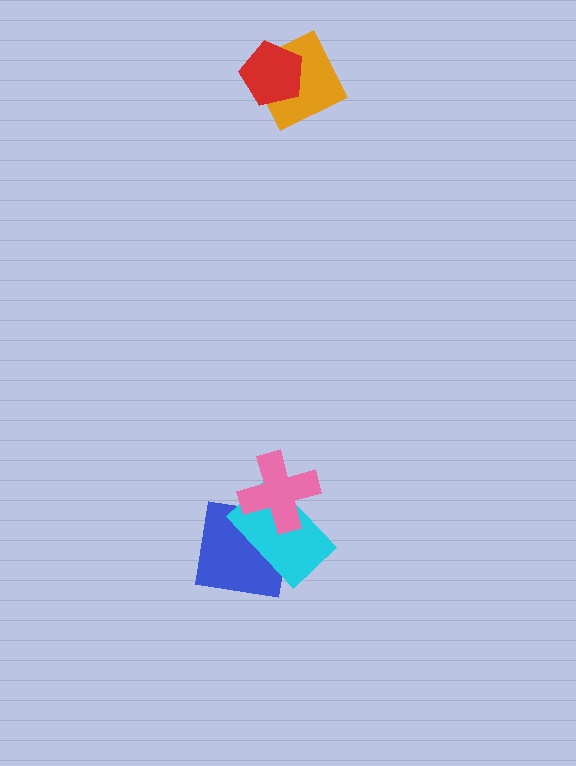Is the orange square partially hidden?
Yes, it is partially covered by another shape.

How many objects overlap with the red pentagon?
1 object overlaps with the red pentagon.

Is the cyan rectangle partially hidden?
Yes, it is partially covered by another shape.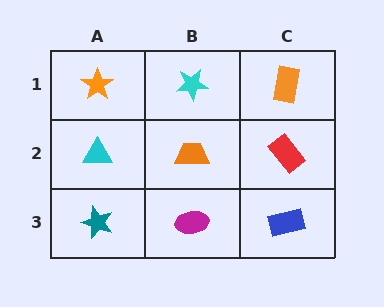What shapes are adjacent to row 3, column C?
A red rectangle (row 2, column C), a magenta ellipse (row 3, column B).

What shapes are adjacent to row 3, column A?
A cyan triangle (row 2, column A), a magenta ellipse (row 3, column B).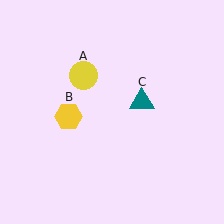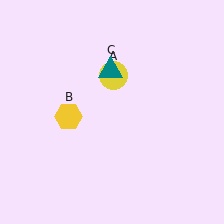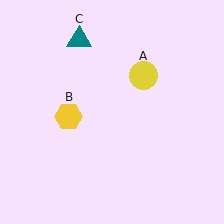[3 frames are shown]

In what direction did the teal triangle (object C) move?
The teal triangle (object C) moved up and to the left.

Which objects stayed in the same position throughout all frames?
Yellow hexagon (object B) remained stationary.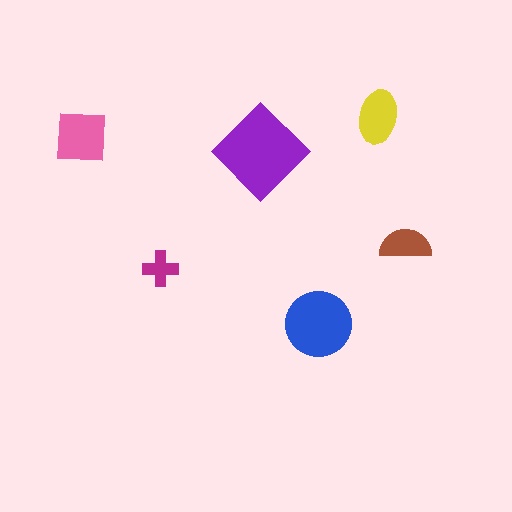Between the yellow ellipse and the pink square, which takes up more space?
The pink square.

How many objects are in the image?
There are 6 objects in the image.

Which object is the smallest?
The magenta cross.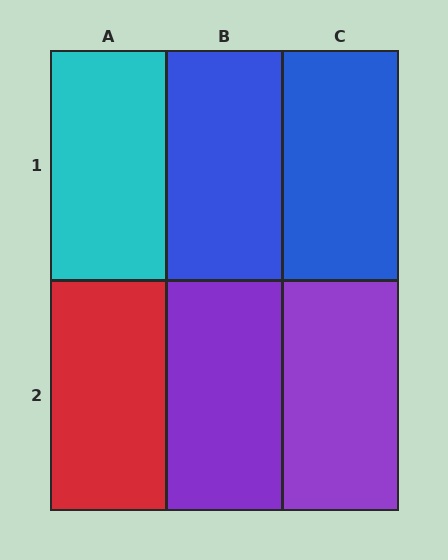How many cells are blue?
2 cells are blue.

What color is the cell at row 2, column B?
Purple.